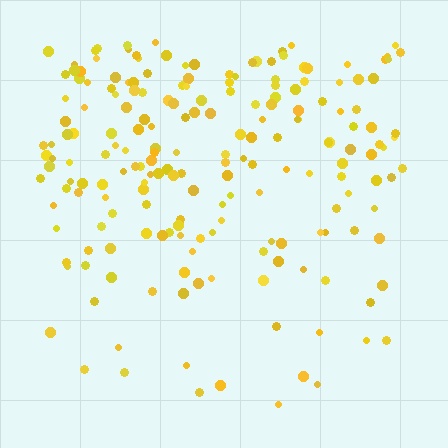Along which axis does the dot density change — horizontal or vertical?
Vertical.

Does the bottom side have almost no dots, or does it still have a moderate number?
Still a moderate number, just noticeably fewer than the top.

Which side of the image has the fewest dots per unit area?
The bottom.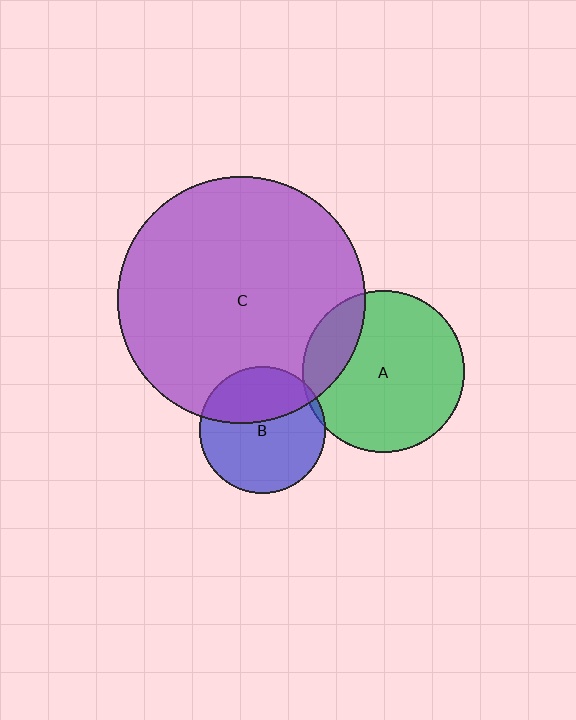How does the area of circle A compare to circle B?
Approximately 1.6 times.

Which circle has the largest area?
Circle C (purple).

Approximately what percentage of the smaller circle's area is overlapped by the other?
Approximately 20%.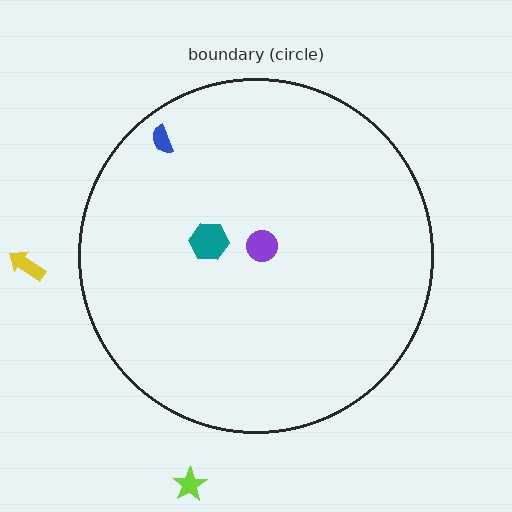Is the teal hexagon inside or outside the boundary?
Inside.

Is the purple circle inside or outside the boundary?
Inside.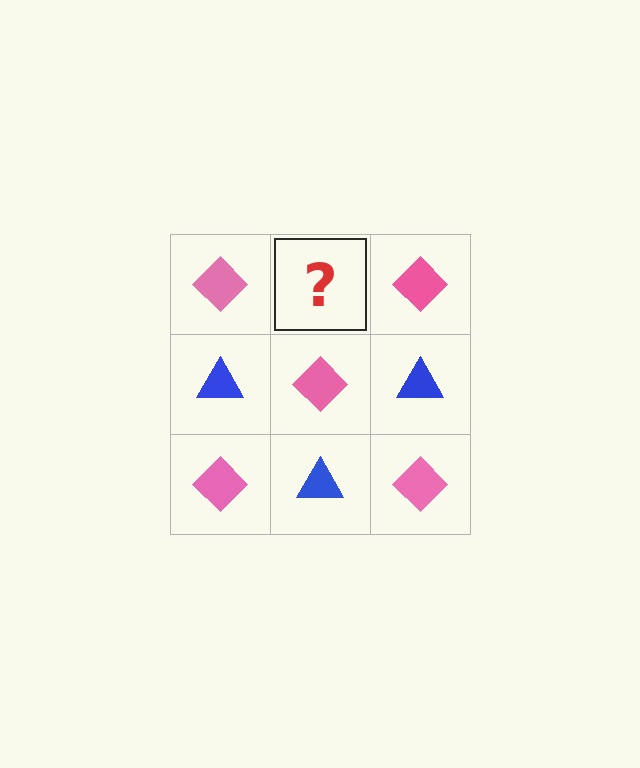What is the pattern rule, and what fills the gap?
The rule is that it alternates pink diamond and blue triangle in a checkerboard pattern. The gap should be filled with a blue triangle.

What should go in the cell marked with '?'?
The missing cell should contain a blue triangle.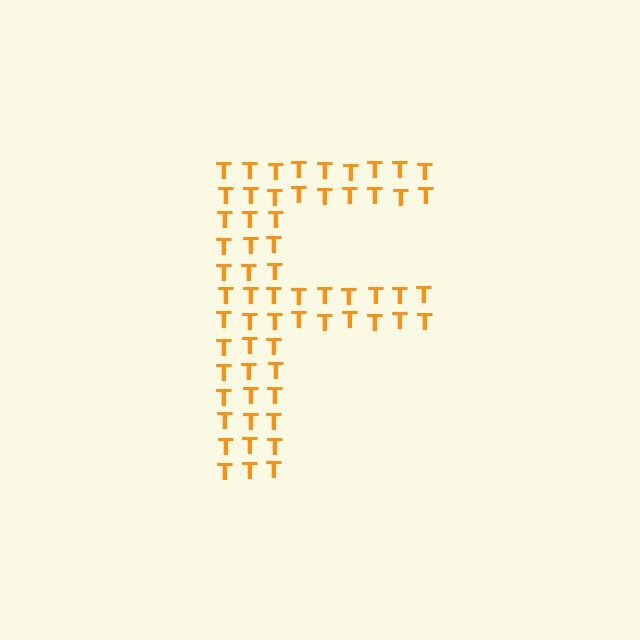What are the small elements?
The small elements are letter T's.